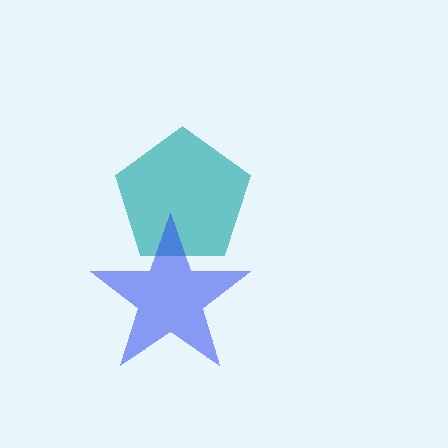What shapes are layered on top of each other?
The layered shapes are: a teal pentagon, a blue star.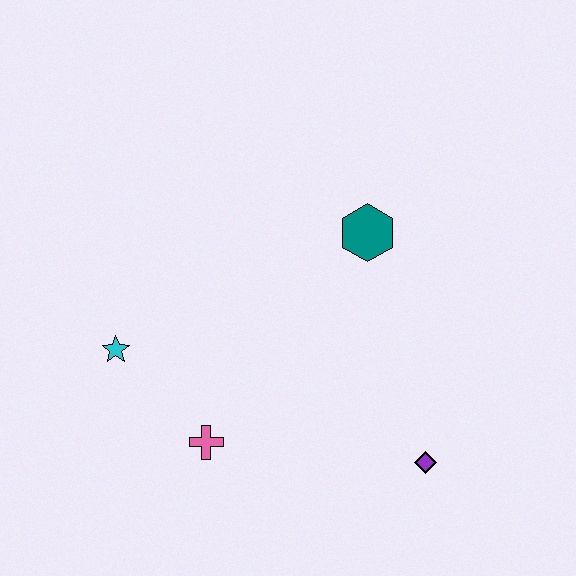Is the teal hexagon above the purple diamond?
Yes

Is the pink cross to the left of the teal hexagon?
Yes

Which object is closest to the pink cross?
The cyan star is closest to the pink cross.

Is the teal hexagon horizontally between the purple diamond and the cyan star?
Yes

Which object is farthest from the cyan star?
The purple diamond is farthest from the cyan star.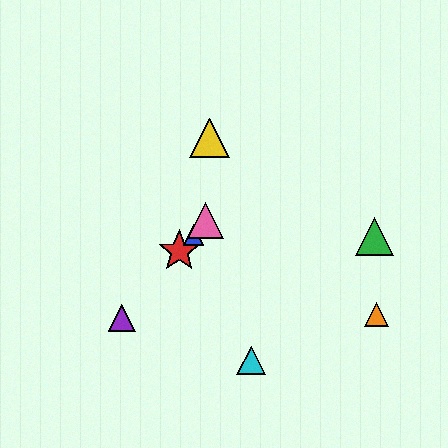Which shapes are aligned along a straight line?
The red star, the blue triangle, the purple triangle, the pink triangle are aligned along a straight line.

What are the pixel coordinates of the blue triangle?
The blue triangle is at (193, 235).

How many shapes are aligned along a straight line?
4 shapes (the red star, the blue triangle, the purple triangle, the pink triangle) are aligned along a straight line.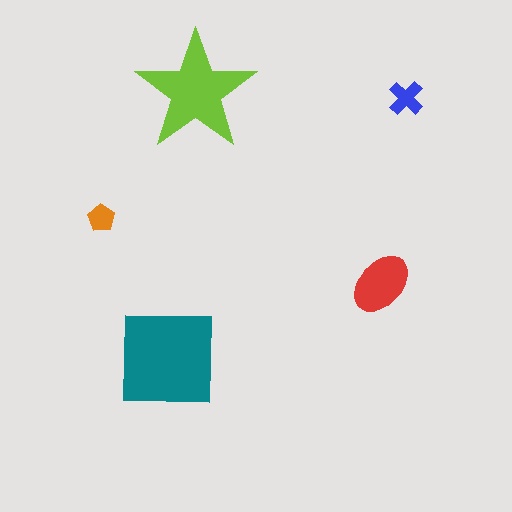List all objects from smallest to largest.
The orange pentagon, the blue cross, the red ellipse, the lime star, the teal square.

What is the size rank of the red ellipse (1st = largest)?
3rd.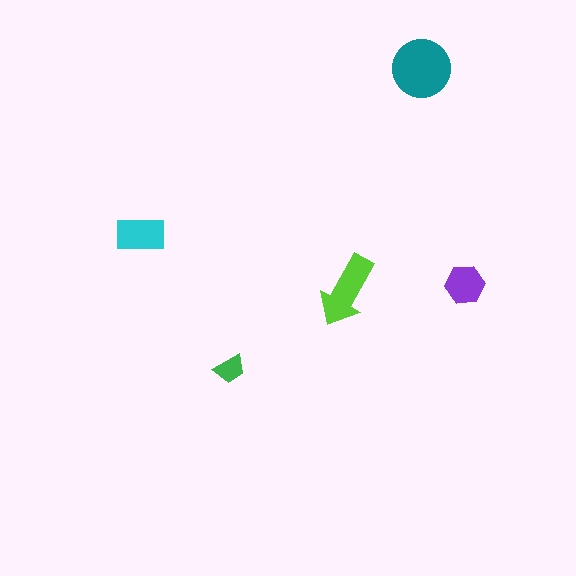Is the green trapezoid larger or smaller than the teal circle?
Smaller.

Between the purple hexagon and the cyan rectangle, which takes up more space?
The cyan rectangle.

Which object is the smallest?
The green trapezoid.